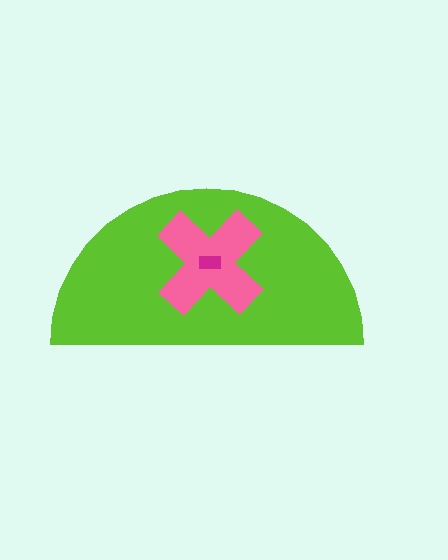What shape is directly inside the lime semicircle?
The pink cross.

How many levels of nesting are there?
3.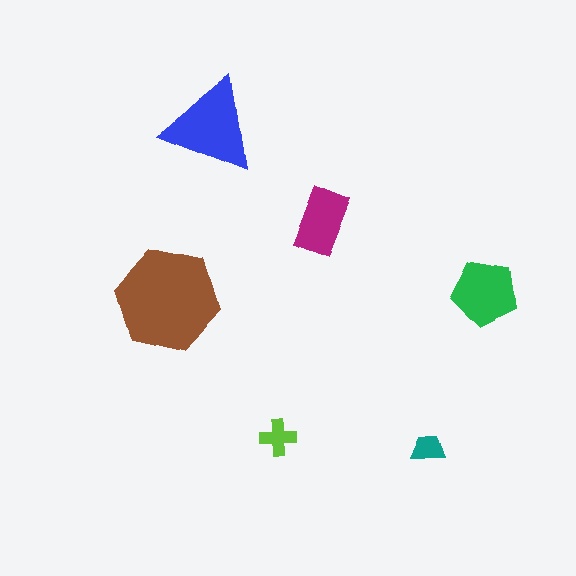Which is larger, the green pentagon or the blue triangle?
The blue triangle.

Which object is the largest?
The brown hexagon.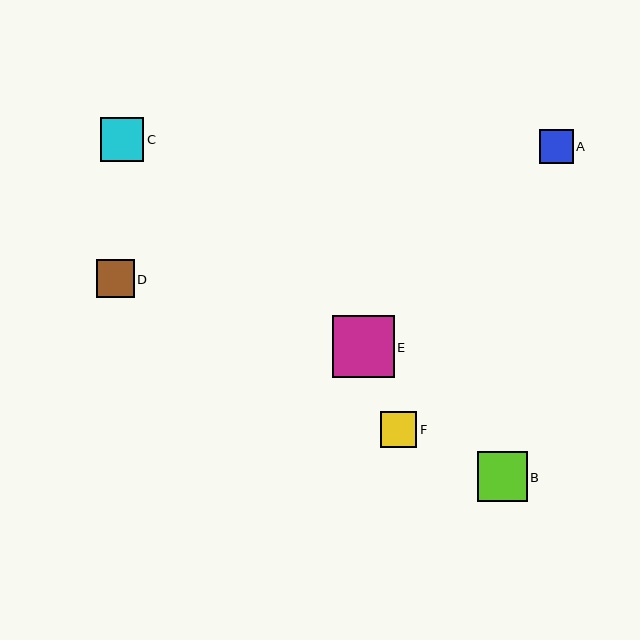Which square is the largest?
Square E is the largest with a size of approximately 62 pixels.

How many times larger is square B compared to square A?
Square B is approximately 1.5 times the size of square A.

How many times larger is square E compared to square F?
Square E is approximately 1.7 times the size of square F.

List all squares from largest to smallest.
From largest to smallest: E, B, C, D, F, A.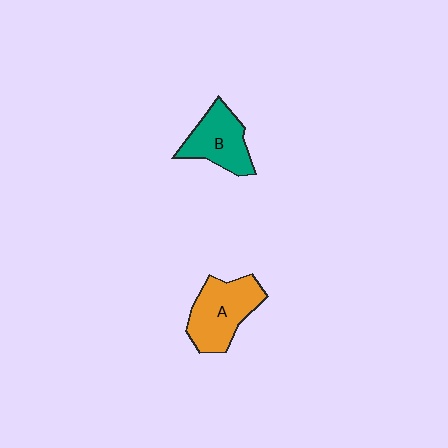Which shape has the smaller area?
Shape B (teal).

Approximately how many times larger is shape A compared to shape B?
Approximately 1.2 times.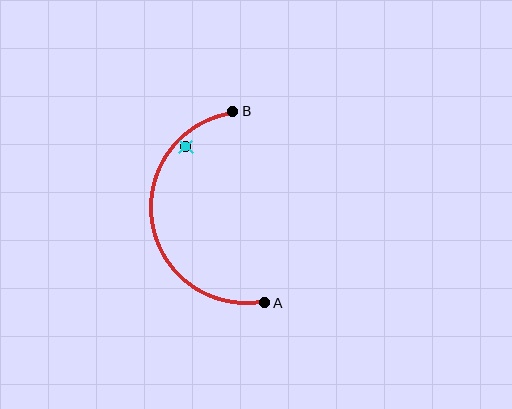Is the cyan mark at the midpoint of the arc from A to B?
No — the cyan mark does not lie on the arc at all. It sits slightly inside the curve.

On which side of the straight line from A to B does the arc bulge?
The arc bulges to the left of the straight line connecting A and B.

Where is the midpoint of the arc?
The arc midpoint is the point on the curve farthest from the straight line joining A and B. It sits to the left of that line.